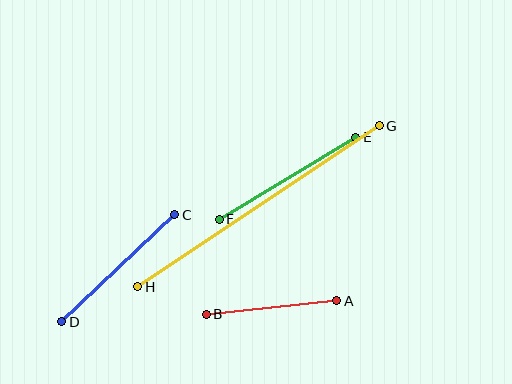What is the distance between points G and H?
The distance is approximately 290 pixels.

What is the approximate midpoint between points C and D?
The midpoint is at approximately (118, 268) pixels.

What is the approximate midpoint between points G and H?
The midpoint is at approximately (259, 206) pixels.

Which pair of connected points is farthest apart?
Points G and H are farthest apart.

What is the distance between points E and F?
The distance is approximately 159 pixels.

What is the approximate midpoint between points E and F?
The midpoint is at approximately (288, 178) pixels.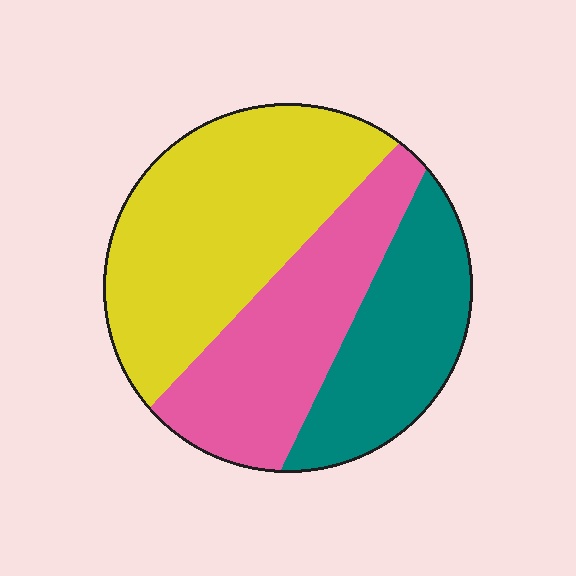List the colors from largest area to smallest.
From largest to smallest: yellow, pink, teal.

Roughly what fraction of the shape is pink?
Pink covers around 30% of the shape.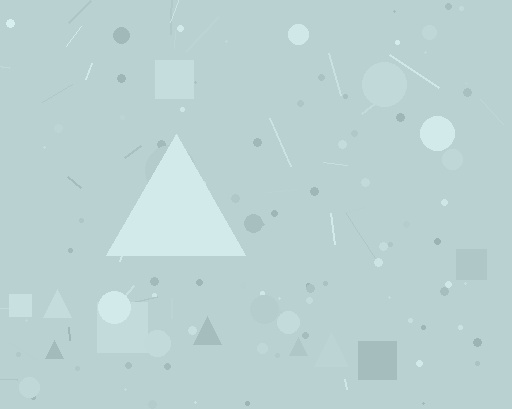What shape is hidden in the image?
A triangle is hidden in the image.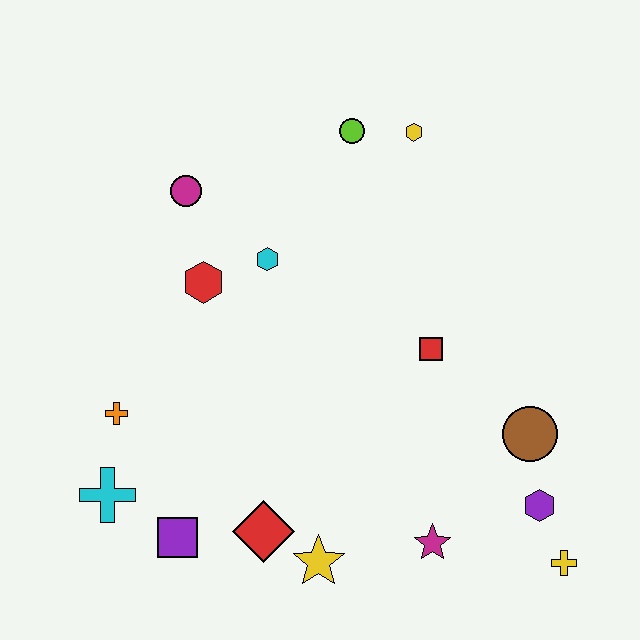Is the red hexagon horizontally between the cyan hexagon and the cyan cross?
Yes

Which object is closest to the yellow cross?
The purple hexagon is closest to the yellow cross.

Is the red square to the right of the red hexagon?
Yes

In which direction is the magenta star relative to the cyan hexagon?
The magenta star is below the cyan hexagon.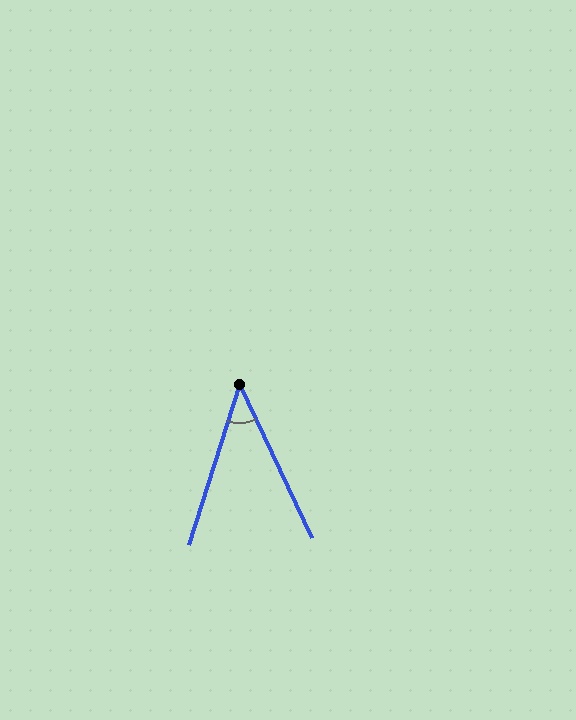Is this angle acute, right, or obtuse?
It is acute.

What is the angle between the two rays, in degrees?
Approximately 43 degrees.